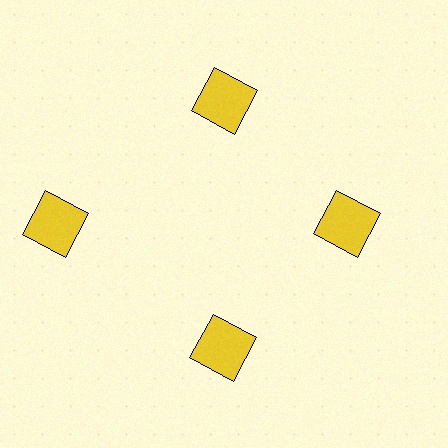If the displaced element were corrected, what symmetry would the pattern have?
It would have 4-fold rotational symmetry — the pattern would map onto itself every 90 degrees.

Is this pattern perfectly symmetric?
No. The 4 yellow squares are arranged in a ring, but one element near the 9 o'clock position is pushed outward from the center, breaking the 4-fold rotational symmetry.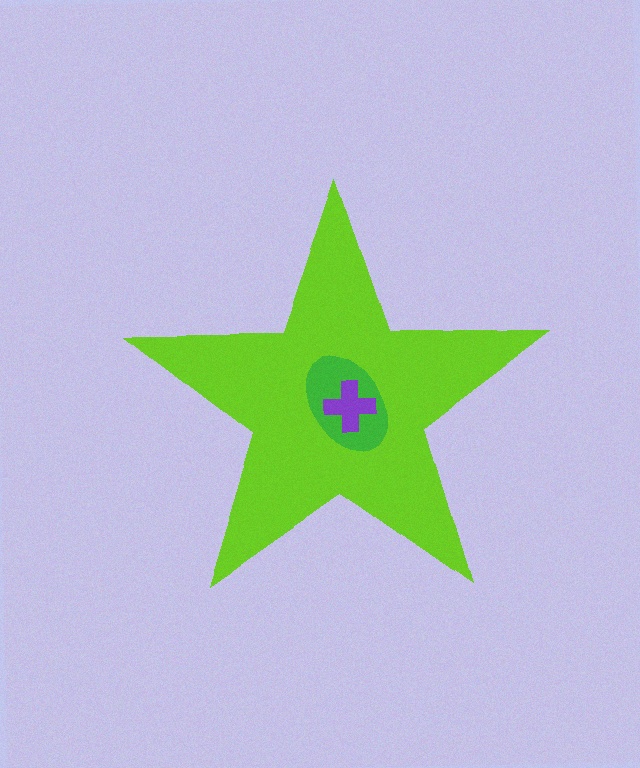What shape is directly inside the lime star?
The green ellipse.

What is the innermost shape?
The purple cross.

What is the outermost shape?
The lime star.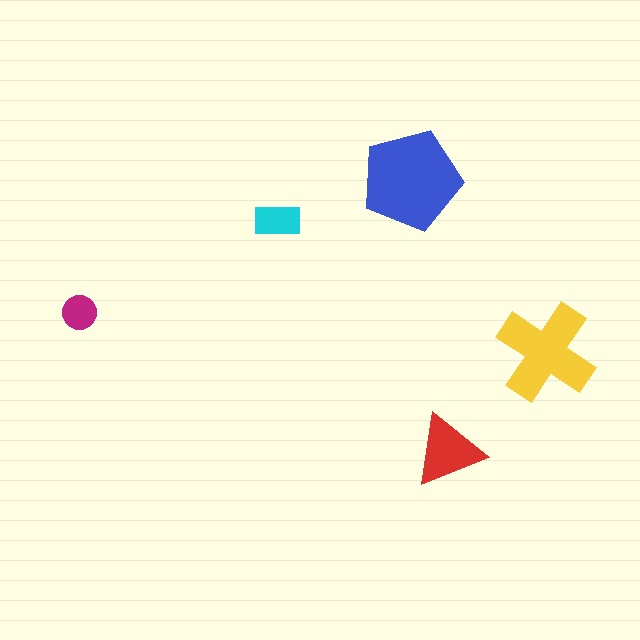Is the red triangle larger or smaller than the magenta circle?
Larger.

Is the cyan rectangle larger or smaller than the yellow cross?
Smaller.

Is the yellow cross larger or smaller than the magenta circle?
Larger.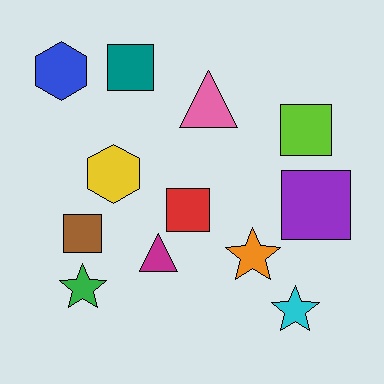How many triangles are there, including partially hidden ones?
There are 2 triangles.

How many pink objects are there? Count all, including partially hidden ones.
There is 1 pink object.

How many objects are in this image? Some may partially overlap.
There are 12 objects.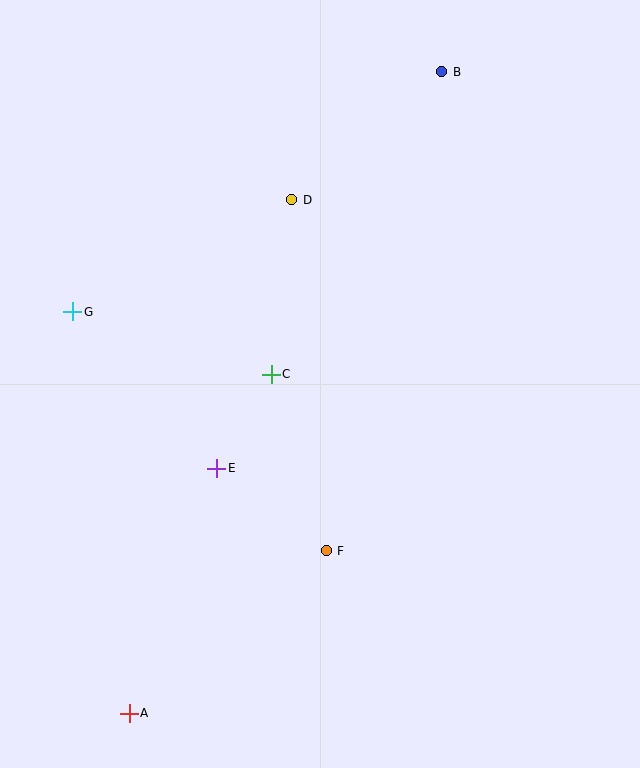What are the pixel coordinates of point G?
Point G is at (73, 312).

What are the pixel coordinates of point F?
Point F is at (326, 551).